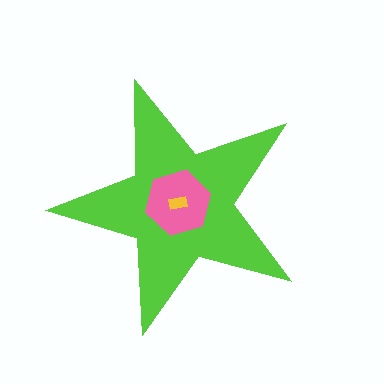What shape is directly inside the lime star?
The pink hexagon.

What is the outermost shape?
The lime star.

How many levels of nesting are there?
3.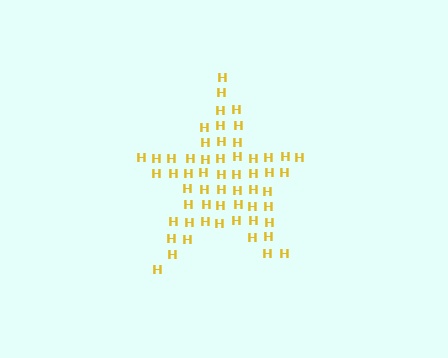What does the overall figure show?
The overall figure shows a star.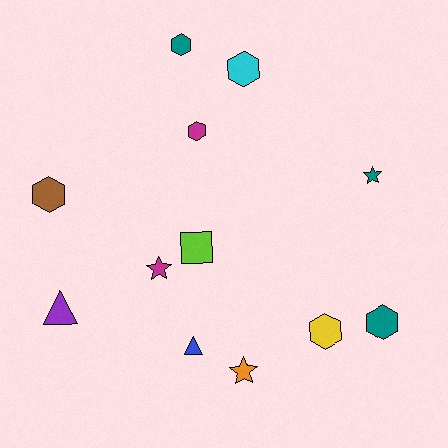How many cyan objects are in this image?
There is 1 cyan object.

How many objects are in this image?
There are 12 objects.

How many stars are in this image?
There are 3 stars.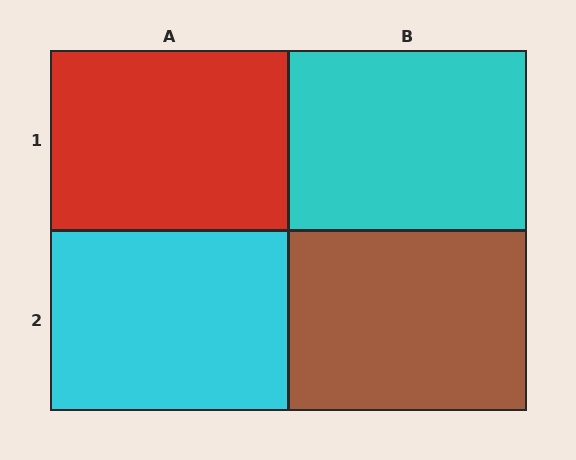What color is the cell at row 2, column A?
Cyan.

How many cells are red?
1 cell is red.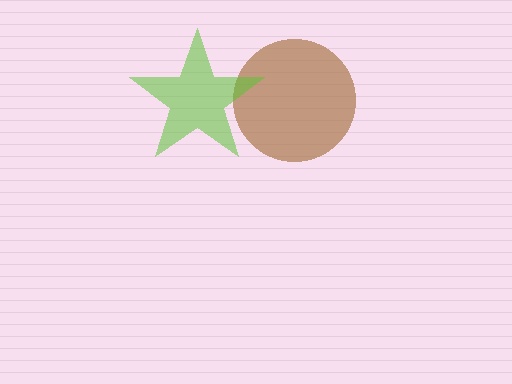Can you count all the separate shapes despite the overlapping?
Yes, there are 2 separate shapes.